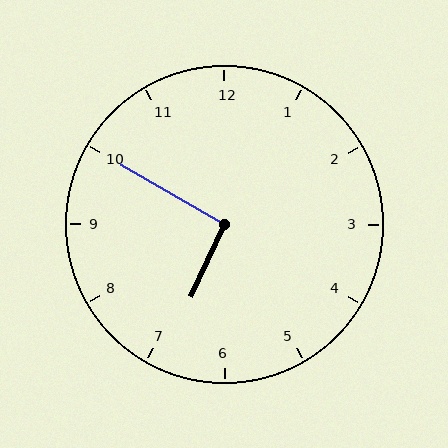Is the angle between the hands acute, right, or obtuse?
It is right.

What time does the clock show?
6:50.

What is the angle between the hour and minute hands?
Approximately 95 degrees.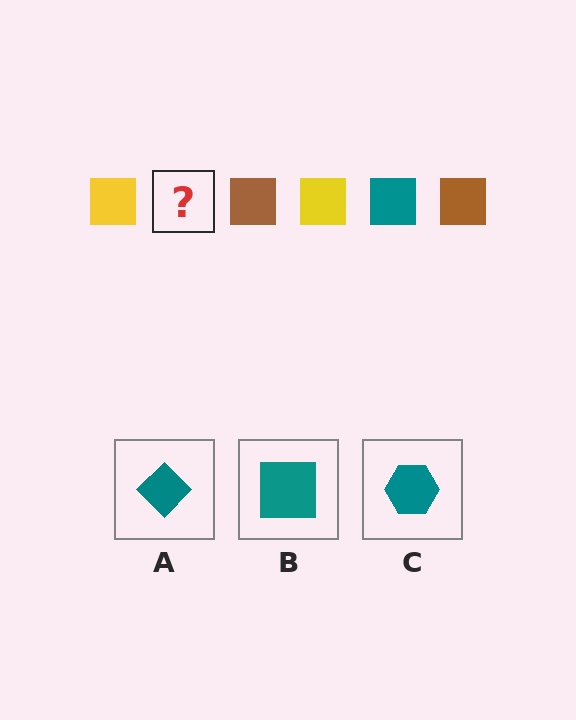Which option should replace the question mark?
Option B.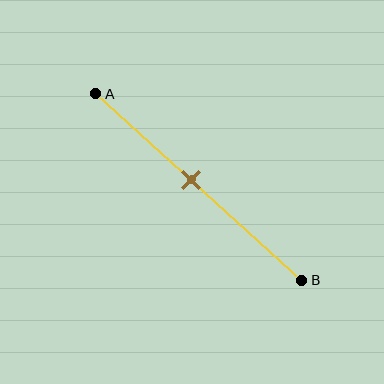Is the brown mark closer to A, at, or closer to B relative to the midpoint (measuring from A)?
The brown mark is closer to point A than the midpoint of segment AB.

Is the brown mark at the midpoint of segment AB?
No, the mark is at about 45% from A, not at the 50% midpoint.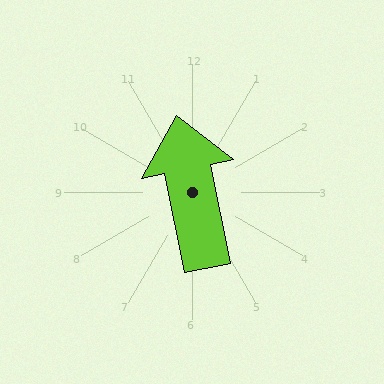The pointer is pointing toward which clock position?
Roughly 12 o'clock.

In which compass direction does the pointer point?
North.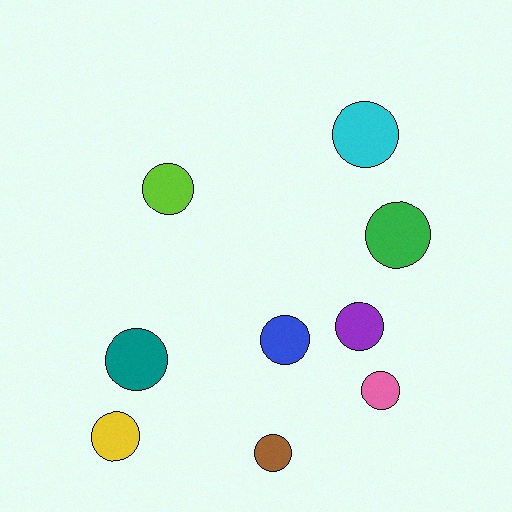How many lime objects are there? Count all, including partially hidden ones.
There is 1 lime object.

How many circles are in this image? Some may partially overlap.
There are 9 circles.